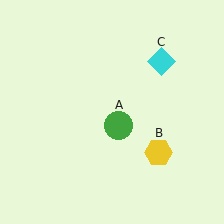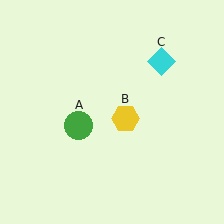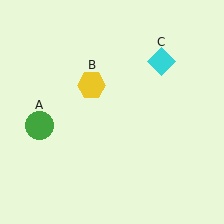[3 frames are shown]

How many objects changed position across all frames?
2 objects changed position: green circle (object A), yellow hexagon (object B).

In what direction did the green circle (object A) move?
The green circle (object A) moved left.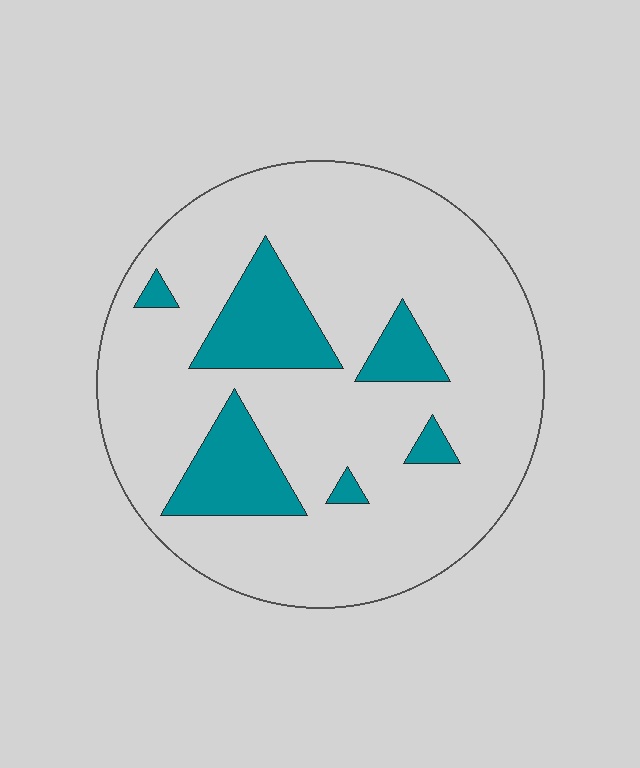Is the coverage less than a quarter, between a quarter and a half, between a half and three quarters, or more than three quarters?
Less than a quarter.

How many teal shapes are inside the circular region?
6.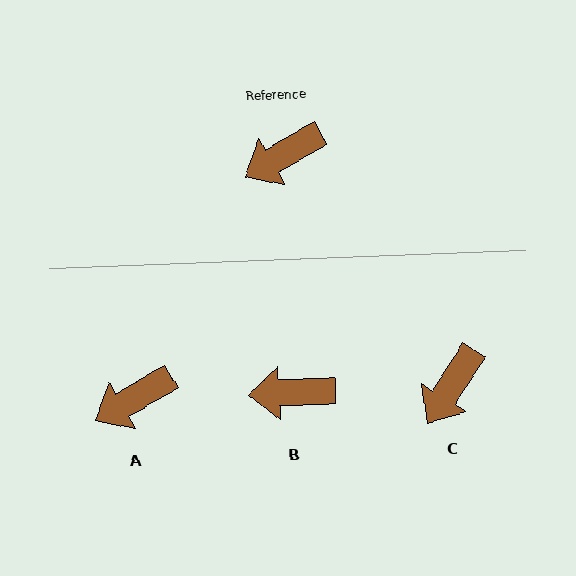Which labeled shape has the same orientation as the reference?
A.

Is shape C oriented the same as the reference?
No, it is off by about 28 degrees.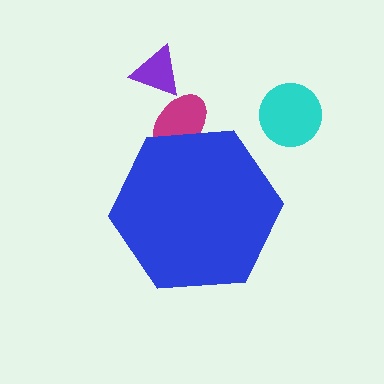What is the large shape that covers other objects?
A blue hexagon.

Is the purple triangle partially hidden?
No, the purple triangle is fully visible.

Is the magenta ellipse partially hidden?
Yes, the magenta ellipse is partially hidden behind the blue hexagon.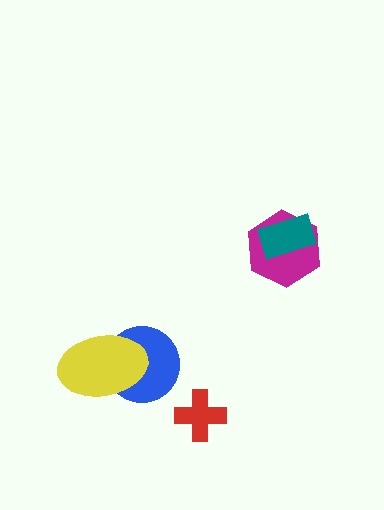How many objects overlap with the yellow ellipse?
1 object overlaps with the yellow ellipse.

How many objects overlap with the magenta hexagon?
1 object overlaps with the magenta hexagon.